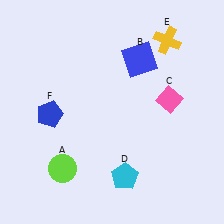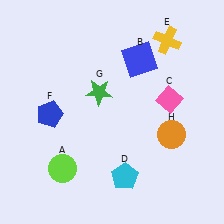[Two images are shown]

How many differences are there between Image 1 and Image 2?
There are 2 differences between the two images.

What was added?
A green star (G), an orange circle (H) were added in Image 2.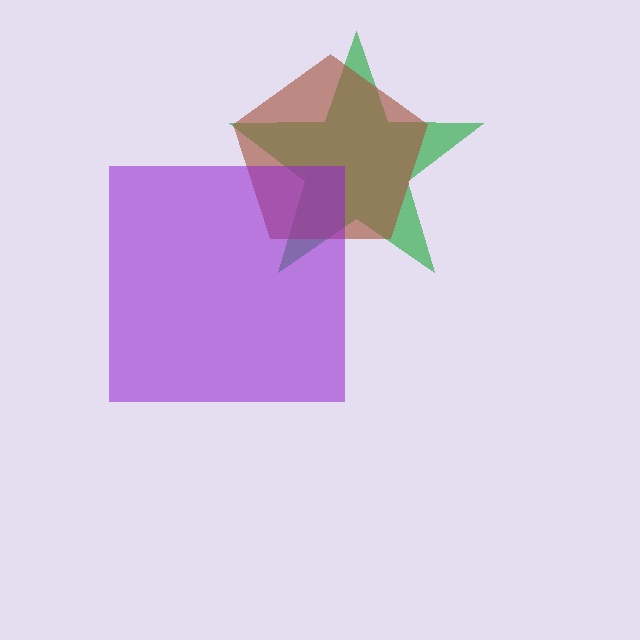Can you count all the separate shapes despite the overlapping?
Yes, there are 3 separate shapes.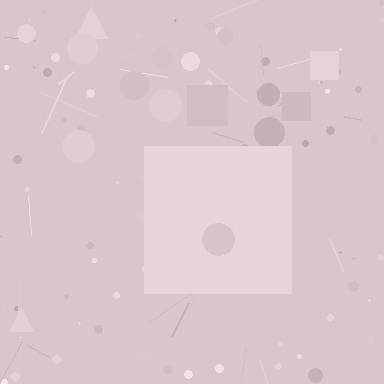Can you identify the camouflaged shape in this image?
The camouflaged shape is a square.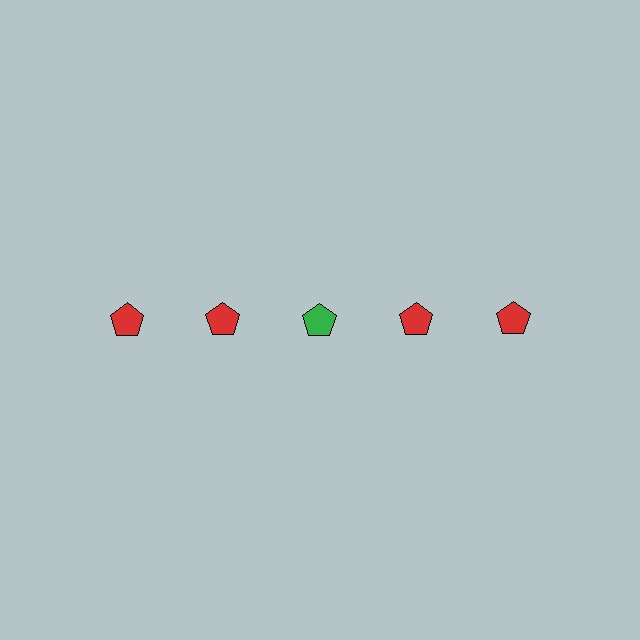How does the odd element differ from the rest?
It has a different color: green instead of red.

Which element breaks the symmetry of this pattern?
The green pentagon in the top row, center column breaks the symmetry. All other shapes are red pentagons.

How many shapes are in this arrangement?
There are 5 shapes arranged in a grid pattern.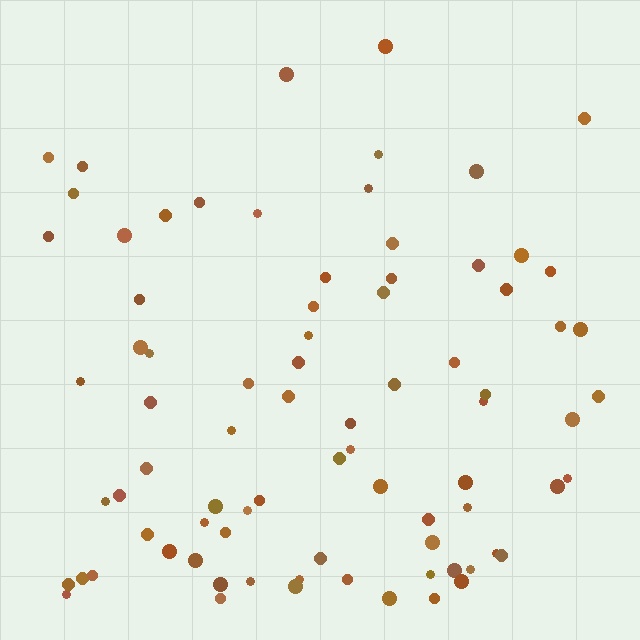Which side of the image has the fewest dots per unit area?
The top.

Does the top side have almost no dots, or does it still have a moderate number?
Still a moderate number, just noticeably fewer than the bottom.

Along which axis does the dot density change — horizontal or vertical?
Vertical.